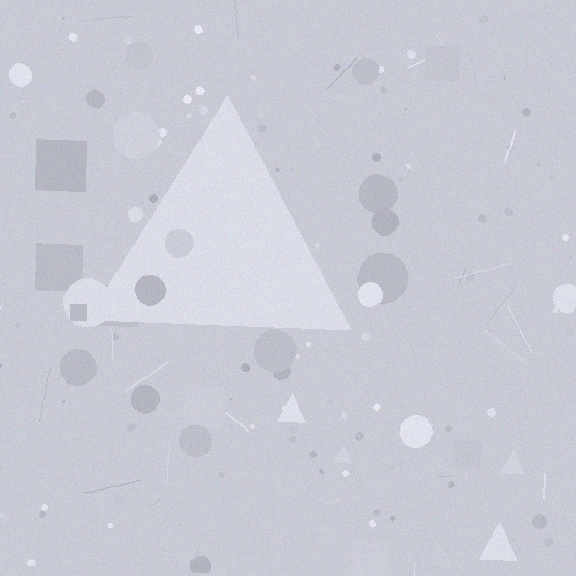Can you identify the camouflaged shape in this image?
The camouflaged shape is a triangle.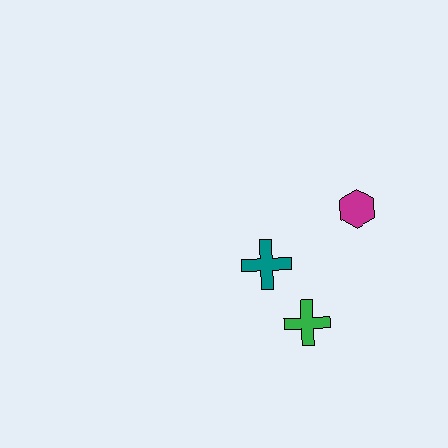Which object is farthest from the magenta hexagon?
The green cross is farthest from the magenta hexagon.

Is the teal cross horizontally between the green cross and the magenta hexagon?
No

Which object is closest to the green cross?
The teal cross is closest to the green cross.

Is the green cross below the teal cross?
Yes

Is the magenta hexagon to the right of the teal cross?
Yes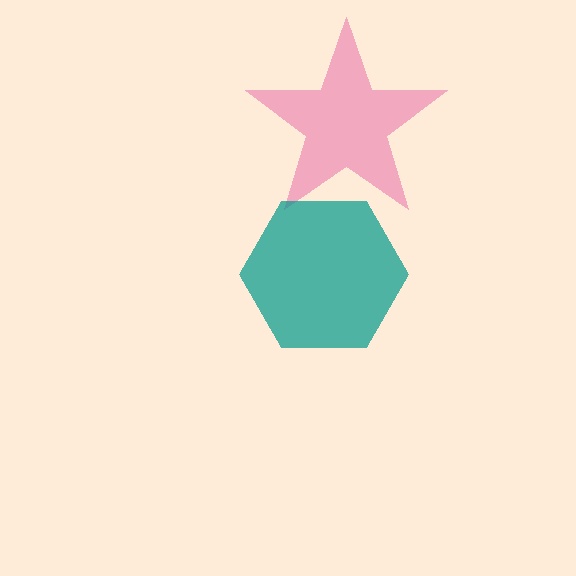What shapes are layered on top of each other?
The layered shapes are: a pink star, a teal hexagon.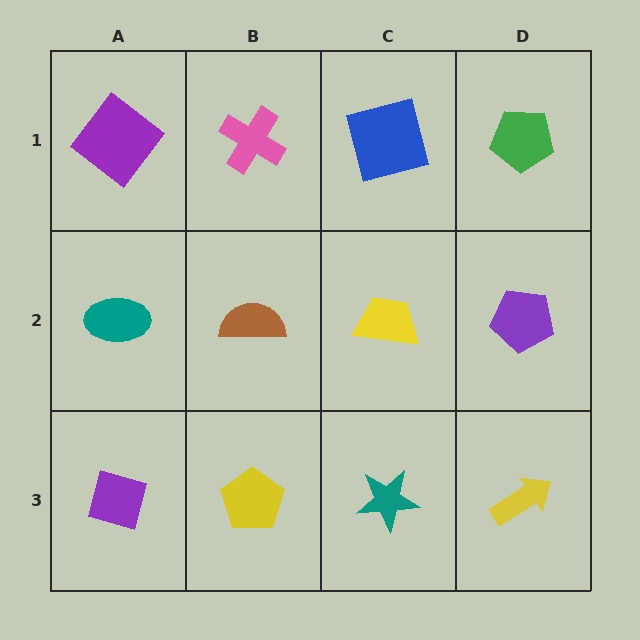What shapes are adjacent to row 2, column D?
A green pentagon (row 1, column D), a yellow arrow (row 3, column D), a yellow trapezoid (row 2, column C).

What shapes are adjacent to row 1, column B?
A brown semicircle (row 2, column B), a purple diamond (row 1, column A), a blue square (row 1, column C).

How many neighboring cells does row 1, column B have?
3.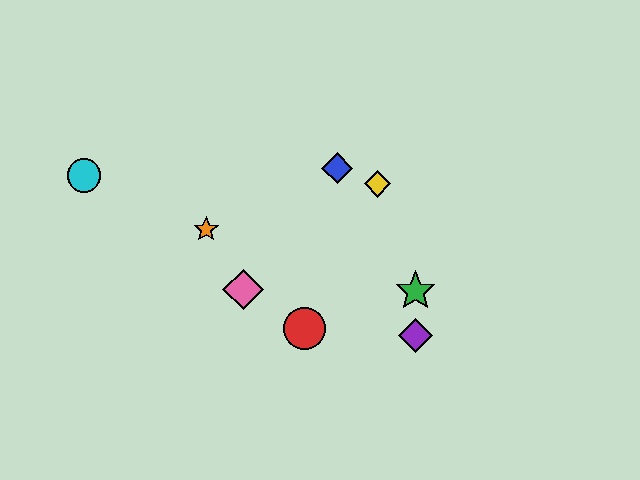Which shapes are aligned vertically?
The green star, the purple diamond are aligned vertically.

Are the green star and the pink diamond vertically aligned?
No, the green star is at x≈416 and the pink diamond is at x≈243.